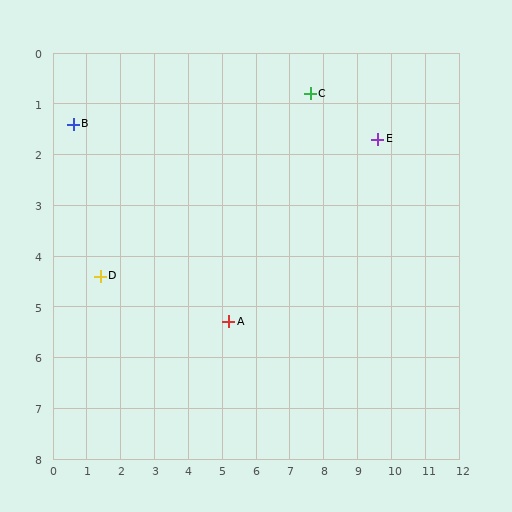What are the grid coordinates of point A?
Point A is at approximately (5.2, 5.3).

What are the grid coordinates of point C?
Point C is at approximately (7.6, 0.8).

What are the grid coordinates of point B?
Point B is at approximately (0.6, 1.4).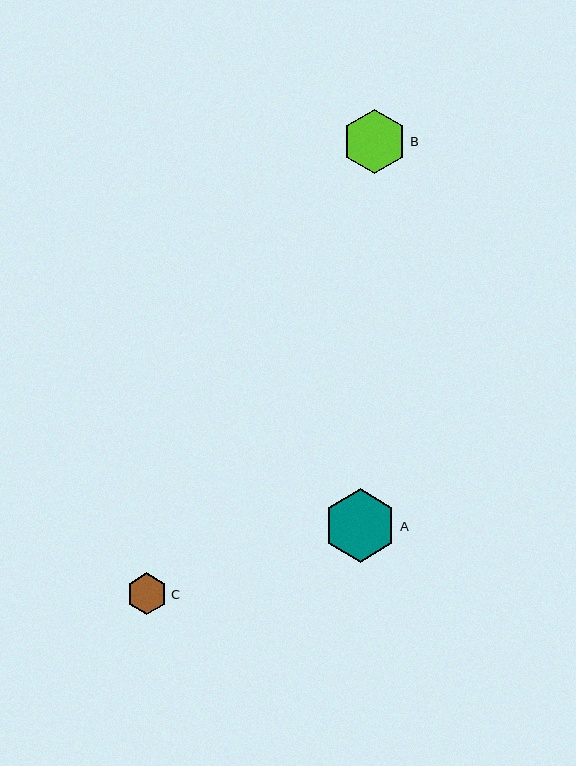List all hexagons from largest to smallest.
From largest to smallest: A, B, C.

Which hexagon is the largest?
Hexagon A is the largest with a size of approximately 73 pixels.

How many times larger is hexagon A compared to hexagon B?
Hexagon A is approximately 1.1 times the size of hexagon B.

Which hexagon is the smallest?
Hexagon C is the smallest with a size of approximately 41 pixels.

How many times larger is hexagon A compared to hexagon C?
Hexagon A is approximately 1.8 times the size of hexagon C.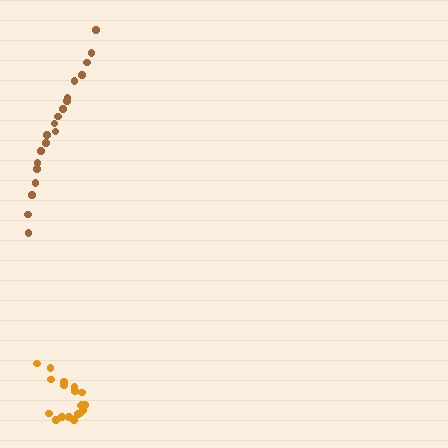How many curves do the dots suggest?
There are 2 distinct paths.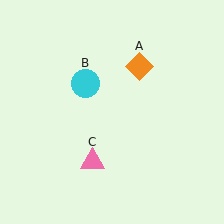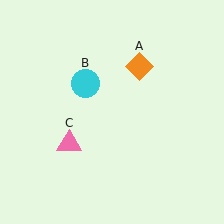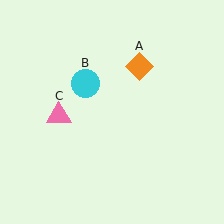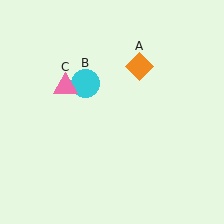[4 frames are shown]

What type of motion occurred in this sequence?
The pink triangle (object C) rotated clockwise around the center of the scene.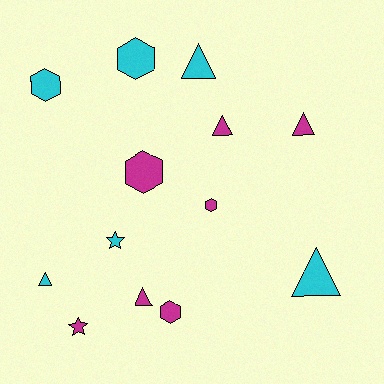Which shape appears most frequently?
Triangle, with 6 objects.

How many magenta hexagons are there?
There are 3 magenta hexagons.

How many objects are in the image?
There are 13 objects.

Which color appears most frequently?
Magenta, with 7 objects.